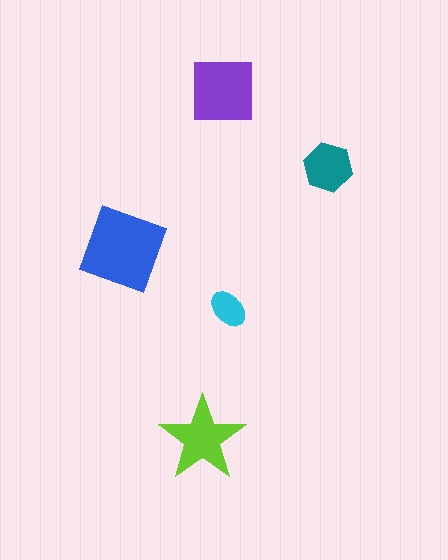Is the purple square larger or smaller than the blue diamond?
Smaller.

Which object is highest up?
The purple square is topmost.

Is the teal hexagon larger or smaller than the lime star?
Smaller.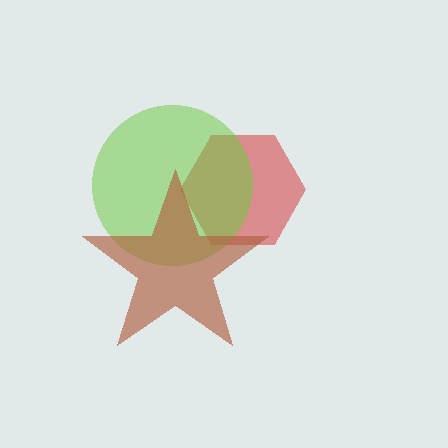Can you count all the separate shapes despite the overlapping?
Yes, there are 3 separate shapes.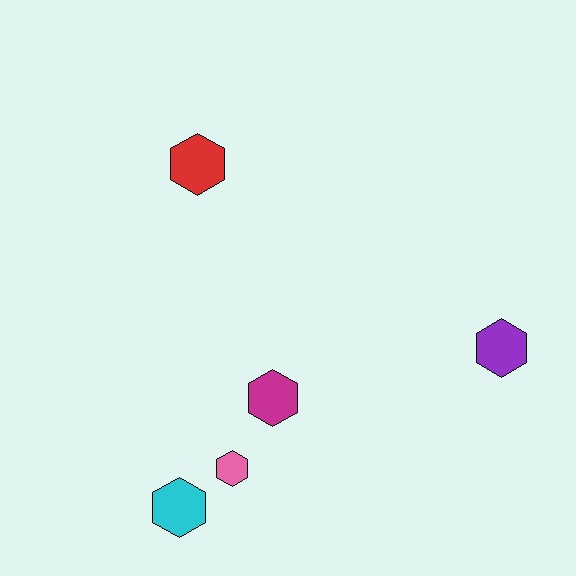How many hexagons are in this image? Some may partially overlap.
There are 5 hexagons.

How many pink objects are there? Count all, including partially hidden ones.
There is 1 pink object.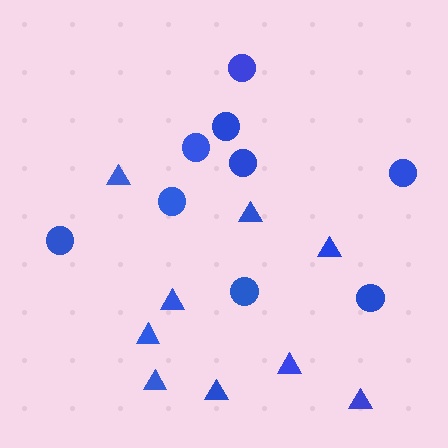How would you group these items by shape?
There are 2 groups: one group of circles (9) and one group of triangles (9).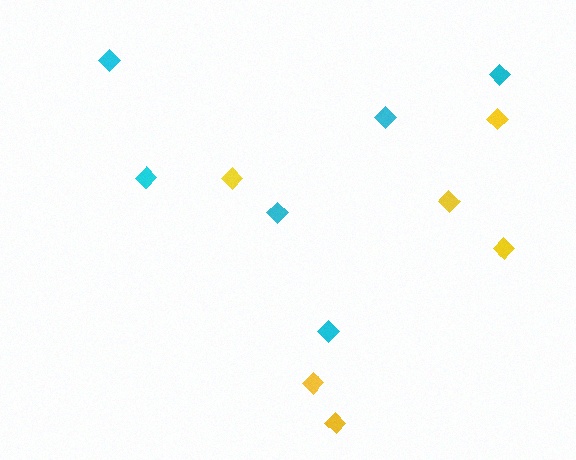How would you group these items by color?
There are 2 groups: one group of cyan diamonds (6) and one group of yellow diamonds (6).